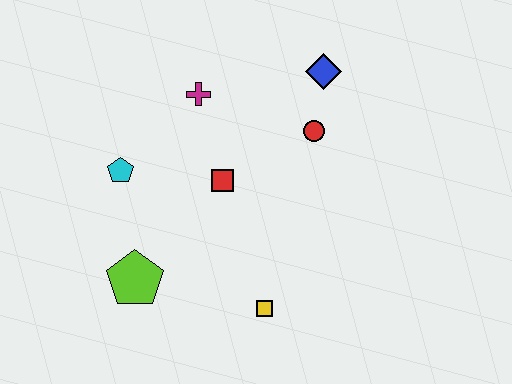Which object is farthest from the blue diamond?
The lime pentagon is farthest from the blue diamond.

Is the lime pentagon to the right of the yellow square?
No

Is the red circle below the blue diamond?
Yes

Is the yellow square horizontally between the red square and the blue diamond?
Yes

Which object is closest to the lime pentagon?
The cyan pentagon is closest to the lime pentagon.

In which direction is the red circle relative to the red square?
The red circle is to the right of the red square.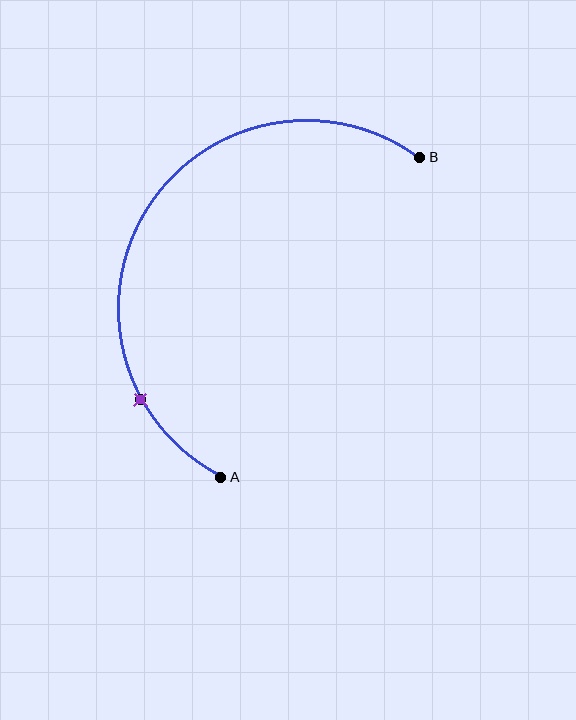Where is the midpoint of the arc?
The arc midpoint is the point on the curve farthest from the straight line joining A and B. It sits to the left of that line.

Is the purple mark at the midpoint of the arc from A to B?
No. The purple mark lies on the arc but is closer to endpoint A. The arc midpoint would be at the point on the curve equidistant along the arc from both A and B.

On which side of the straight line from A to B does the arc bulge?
The arc bulges to the left of the straight line connecting A and B.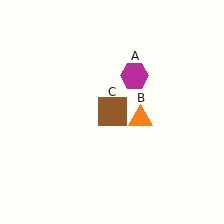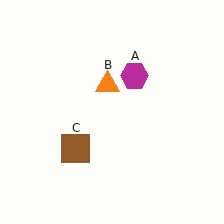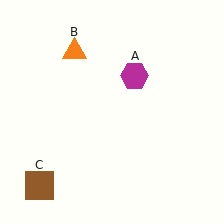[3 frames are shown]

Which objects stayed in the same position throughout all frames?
Magenta hexagon (object A) remained stationary.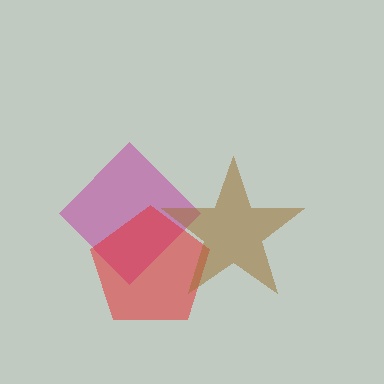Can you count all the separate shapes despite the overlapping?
Yes, there are 3 separate shapes.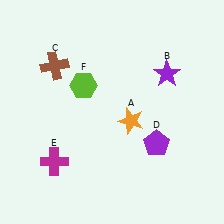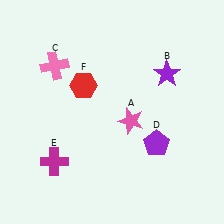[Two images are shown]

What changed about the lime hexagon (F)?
In Image 1, F is lime. In Image 2, it changed to red.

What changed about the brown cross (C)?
In Image 1, C is brown. In Image 2, it changed to pink.